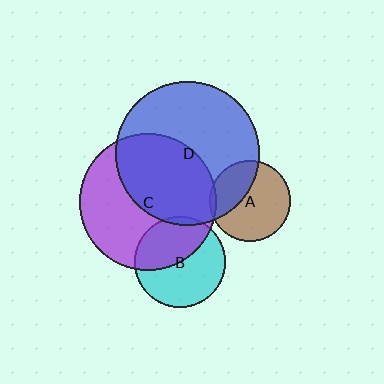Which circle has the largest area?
Circle D (blue).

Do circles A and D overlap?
Yes.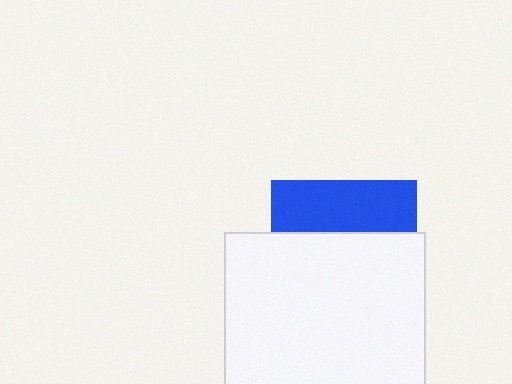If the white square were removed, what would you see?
You would see the complete blue square.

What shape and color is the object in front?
The object in front is a white square.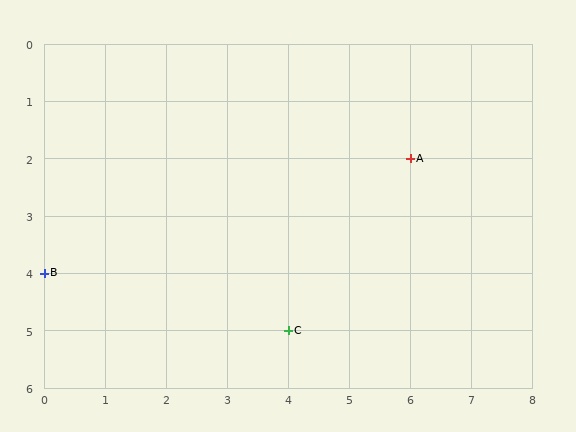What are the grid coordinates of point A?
Point A is at grid coordinates (6, 2).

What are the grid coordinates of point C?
Point C is at grid coordinates (4, 5).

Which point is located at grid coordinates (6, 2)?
Point A is at (6, 2).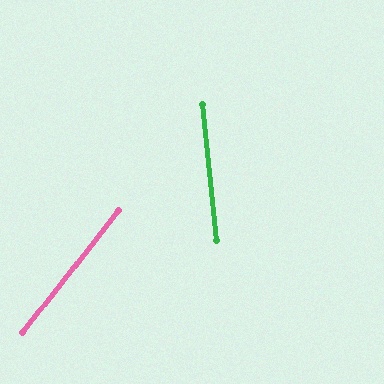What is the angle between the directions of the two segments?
Approximately 44 degrees.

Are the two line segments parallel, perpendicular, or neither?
Neither parallel nor perpendicular — they differ by about 44°.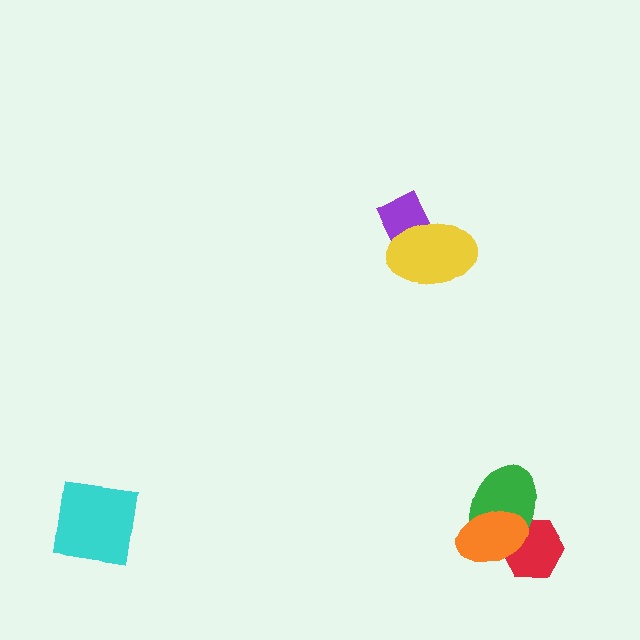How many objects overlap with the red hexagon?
2 objects overlap with the red hexagon.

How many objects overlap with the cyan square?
0 objects overlap with the cyan square.